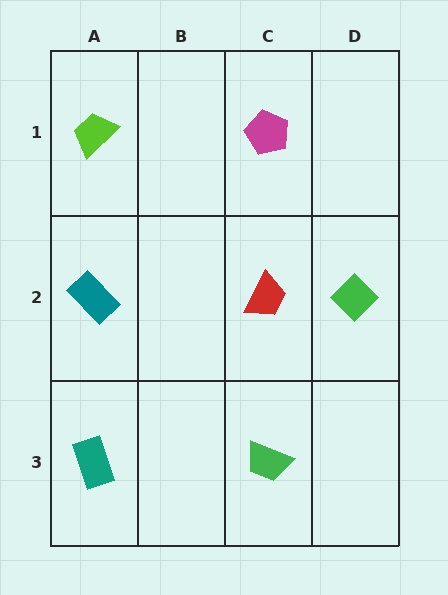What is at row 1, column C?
A magenta pentagon.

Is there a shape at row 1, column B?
No, that cell is empty.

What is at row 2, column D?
A green diamond.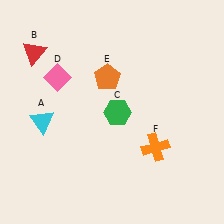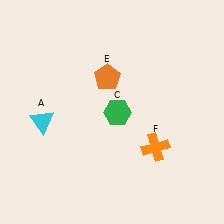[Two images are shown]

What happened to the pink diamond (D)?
The pink diamond (D) was removed in Image 2. It was in the top-left area of Image 1.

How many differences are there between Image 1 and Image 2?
There are 2 differences between the two images.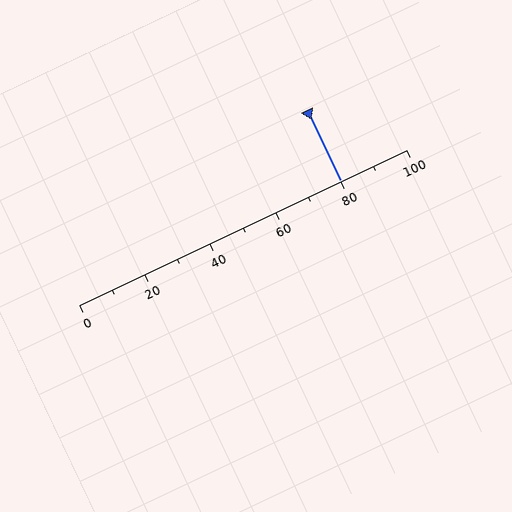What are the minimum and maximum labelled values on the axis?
The axis runs from 0 to 100.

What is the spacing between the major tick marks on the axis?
The major ticks are spaced 20 apart.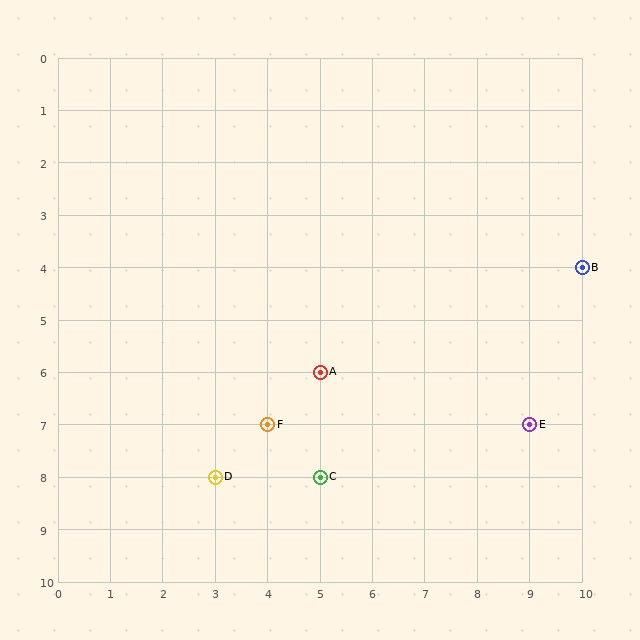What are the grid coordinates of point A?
Point A is at grid coordinates (5, 6).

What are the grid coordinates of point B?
Point B is at grid coordinates (10, 4).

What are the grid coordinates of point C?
Point C is at grid coordinates (5, 8).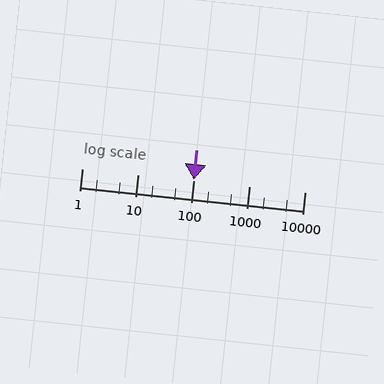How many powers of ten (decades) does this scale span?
The scale spans 4 decades, from 1 to 10000.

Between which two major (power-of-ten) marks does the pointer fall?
The pointer is between 100 and 1000.